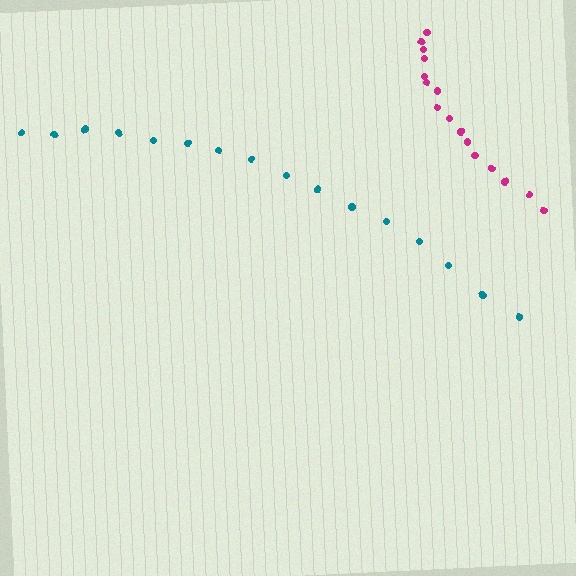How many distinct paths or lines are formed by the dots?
There are 2 distinct paths.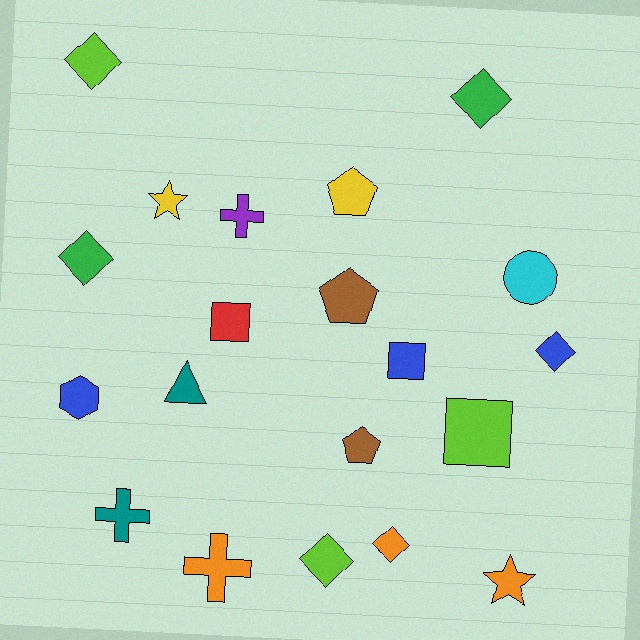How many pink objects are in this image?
There are no pink objects.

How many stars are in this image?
There are 2 stars.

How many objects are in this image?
There are 20 objects.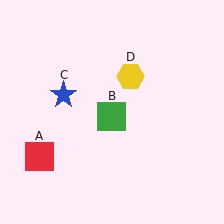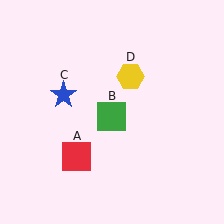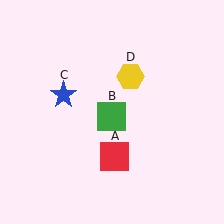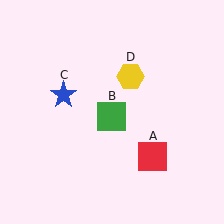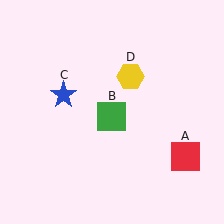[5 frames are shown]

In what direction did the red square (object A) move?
The red square (object A) moved right.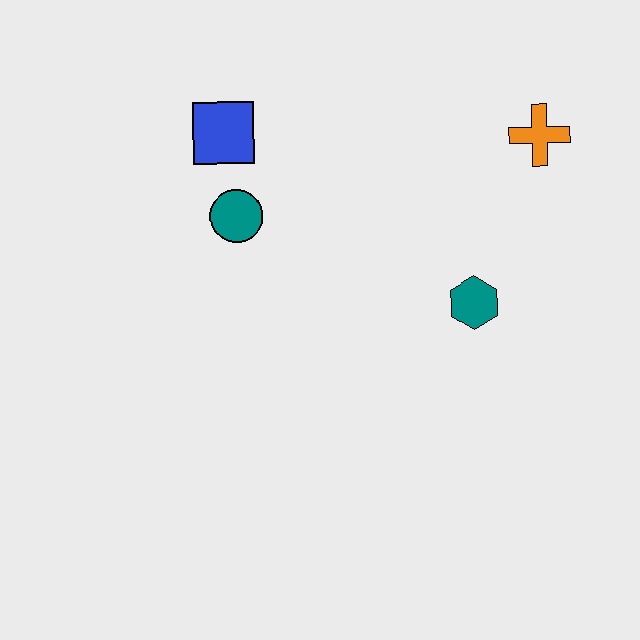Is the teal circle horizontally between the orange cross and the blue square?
Yes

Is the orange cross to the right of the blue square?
Yes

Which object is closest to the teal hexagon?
The orange cross is closest to the teal hexagon.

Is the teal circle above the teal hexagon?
Yes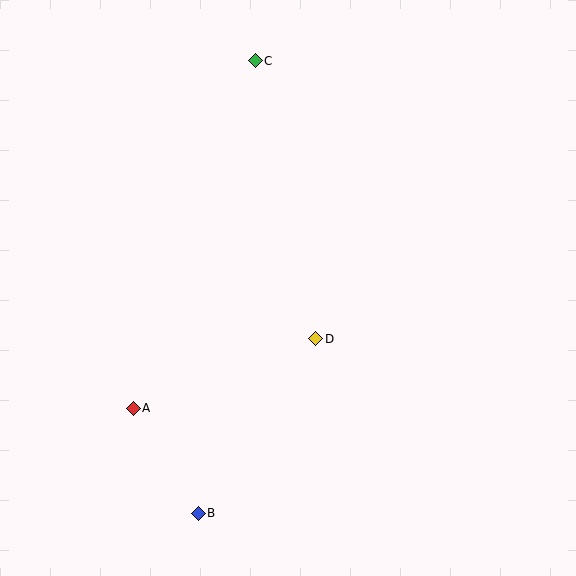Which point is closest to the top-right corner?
Point C is closest to the top-right corner.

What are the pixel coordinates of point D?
Point D is at (316, 339).